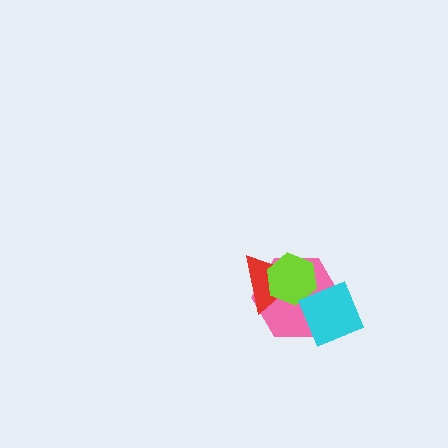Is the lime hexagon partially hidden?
Yes, it is partially covered by another shape.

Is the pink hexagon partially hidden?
Yes, it is partially covered by another shape.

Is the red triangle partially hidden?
Yes, it is partially covered by another shape.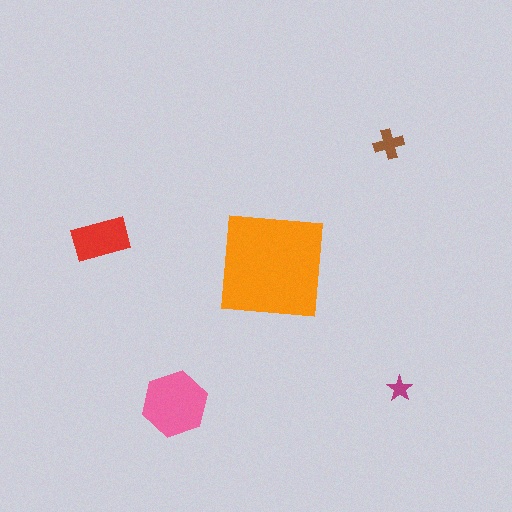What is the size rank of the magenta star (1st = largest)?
5th.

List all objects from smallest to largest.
The magenta star, the brown cross, the red rectangle, the pink hexagon, the orange square.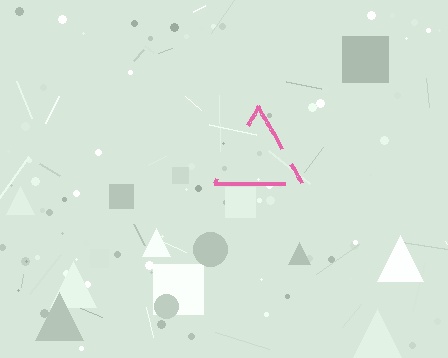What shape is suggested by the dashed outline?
The dashed outline suggests a triangle.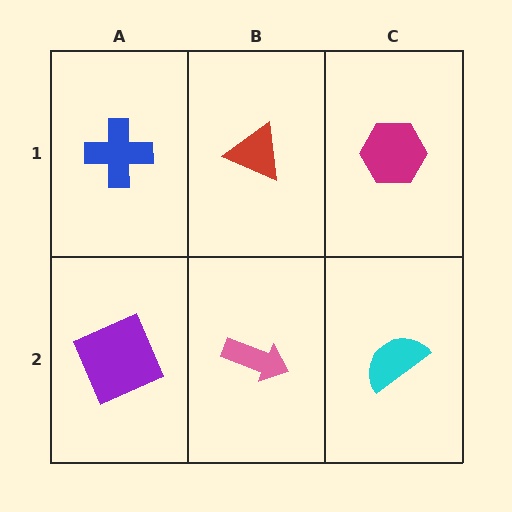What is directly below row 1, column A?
A purple square.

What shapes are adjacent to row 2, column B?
A red triangle (row 1, column B), a purple square (row 2, column A), a cyan semicircle (row 2, column C).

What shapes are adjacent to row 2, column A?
A blue cross (row 1, column A), a pink arrow (row 2, column B).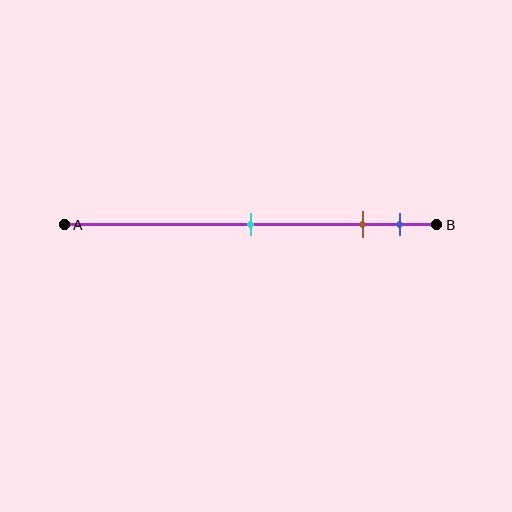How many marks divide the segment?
There are 3 marks dividing the segment.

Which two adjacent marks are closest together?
The brown and blue marks are the closest adjacent pair.